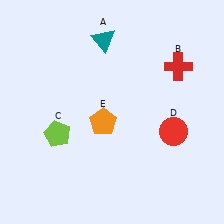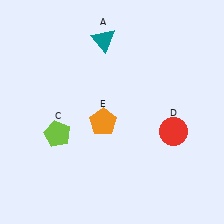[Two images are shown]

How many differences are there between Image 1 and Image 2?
There is 1 difference between the two images.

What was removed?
The red cross (B) was removed in Image 2.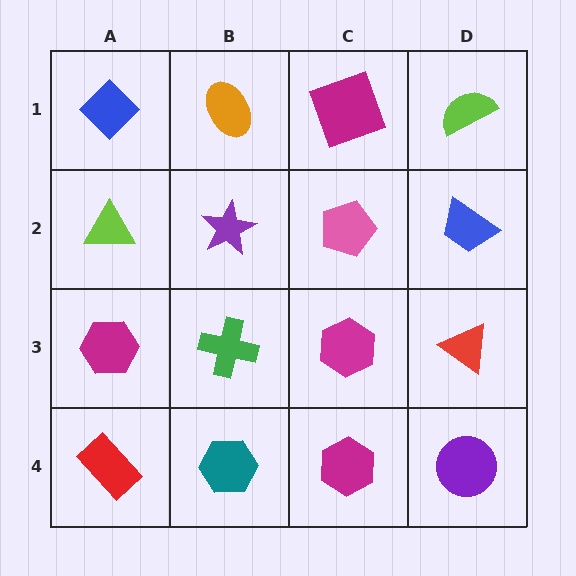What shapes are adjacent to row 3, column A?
A lime triangle (row 2, column A), a red rectangle (row 4, column A), a green cross (row 3, column B).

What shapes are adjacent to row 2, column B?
An orange ellipse (row 1, column B), a green cross (row 3, column B), a lime triangle (row 2, column A), a pink pentagon (row 2, column C).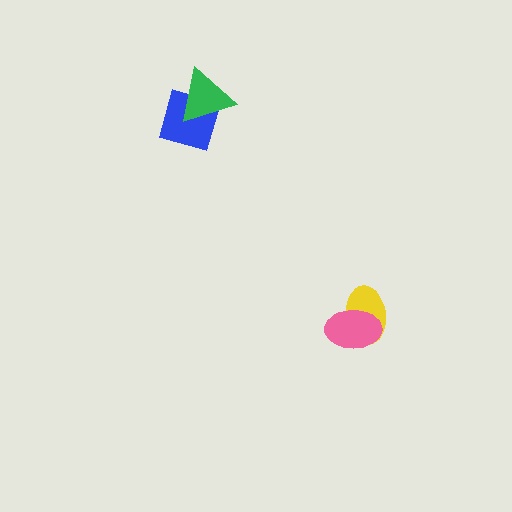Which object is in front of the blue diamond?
The green triangle is in front of the blue diamond.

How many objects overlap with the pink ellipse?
1 object overlaps with the pink ellipse.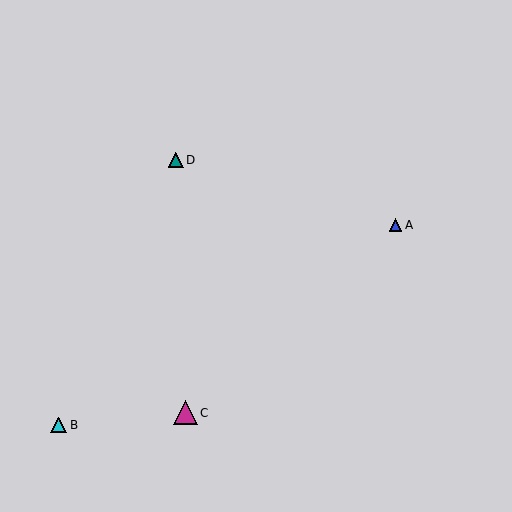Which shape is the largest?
The magenta triangle (labeled C) is the largest.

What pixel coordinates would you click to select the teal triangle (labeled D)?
Click at (176, 160) to select the teal triangle D.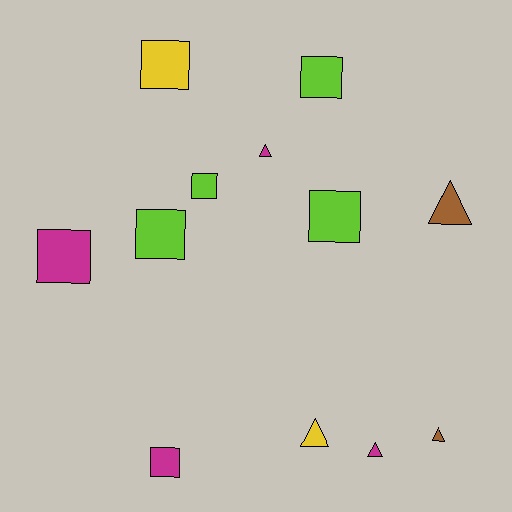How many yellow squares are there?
There is 1 yellow square.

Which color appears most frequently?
Magenta, with 4 objects.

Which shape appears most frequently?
Square, with 7 objects.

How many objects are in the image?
There are 12 objects.